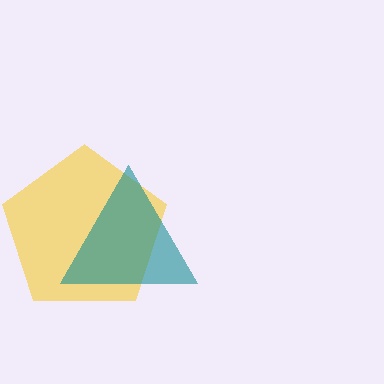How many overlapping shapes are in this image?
There are 2 overlapping shapes in the image.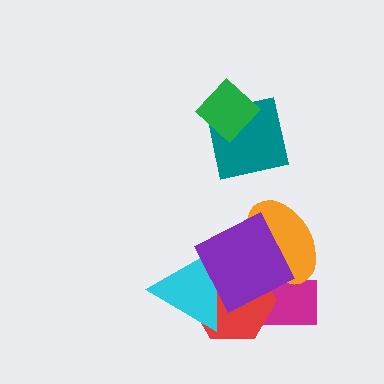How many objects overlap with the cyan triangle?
2 objects overlap with the cyan triangle.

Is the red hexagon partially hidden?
Yes, it is partially covered by another shape.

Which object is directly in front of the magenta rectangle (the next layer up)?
The red hexagon is directly in front of the magenta rectangle.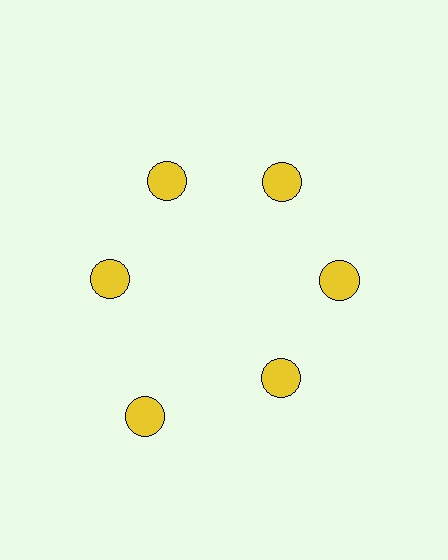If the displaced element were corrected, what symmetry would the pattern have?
It would have 6-fold rotational symmetry — the pattern would map onto itself every 60 degrees.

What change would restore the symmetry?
The symmetry would be restored by moving it inward, back onto the ring so that all 6 circles sit at equal angles and equal distance from the center.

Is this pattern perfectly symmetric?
No. The 6 yellow circles are arranged in a ring, but one element near the 7 o'clock position is pushed outward from the center, breaking the 6-fold rotational symmetry.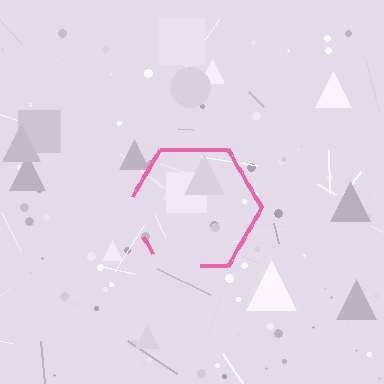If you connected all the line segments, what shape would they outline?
They would outline a hexagon.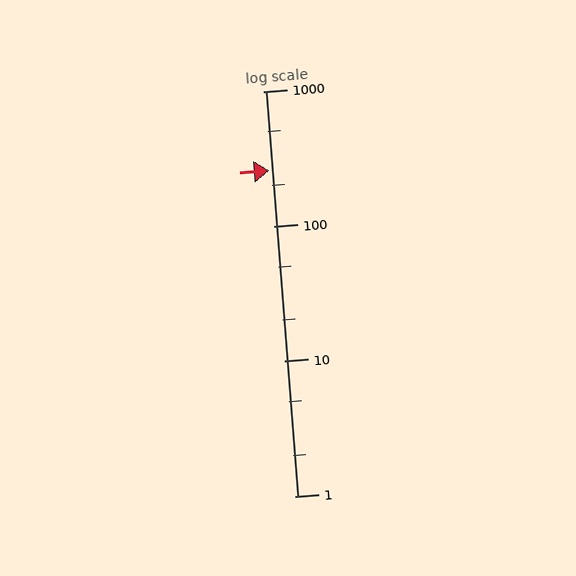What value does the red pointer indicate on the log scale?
The pointer indicates approximately 260.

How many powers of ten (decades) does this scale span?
The scale spans 3 decades, from 1 to 1000.